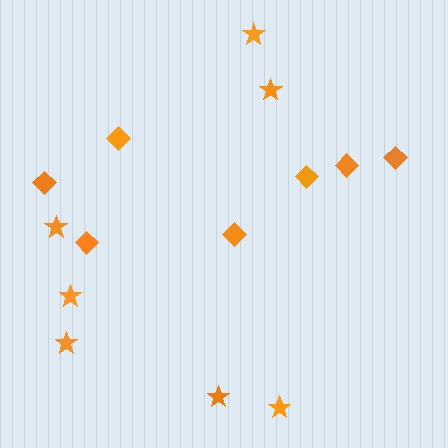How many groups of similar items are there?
There are 2 groups: one group of diamonds (7) and one group of stars (7).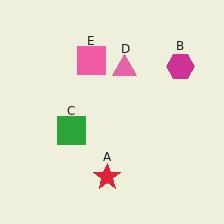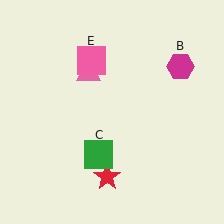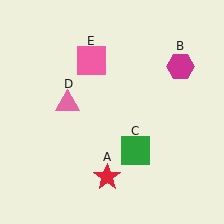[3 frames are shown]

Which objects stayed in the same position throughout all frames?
Red star (object A) and magenta hexagon (object B) and pink square (object E) remained stationary.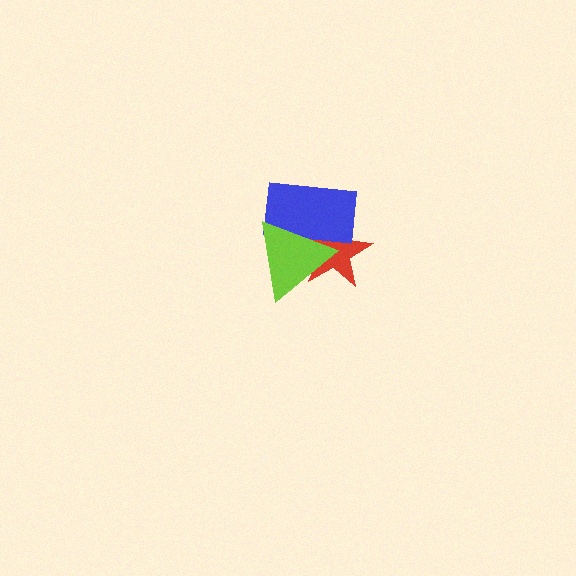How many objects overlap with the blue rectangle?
2 objects overlap with the blue rectangle.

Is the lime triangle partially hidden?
No, no other shape covers it.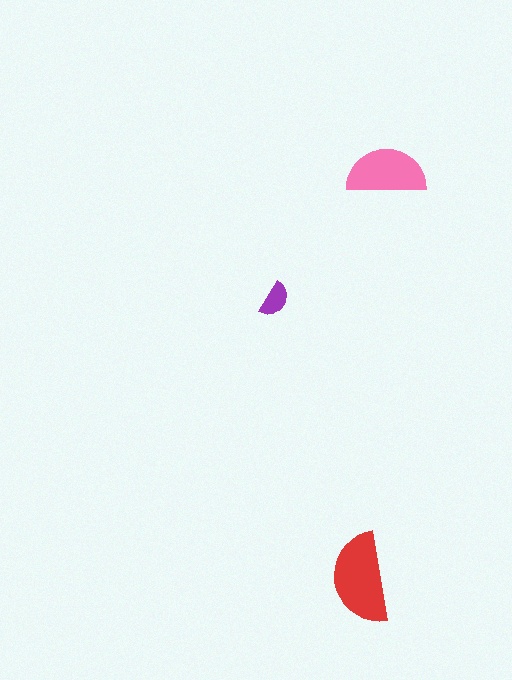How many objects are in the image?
There are 3 objects in the image.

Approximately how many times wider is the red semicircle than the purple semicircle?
About 2.5 times wider.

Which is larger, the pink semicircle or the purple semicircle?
The pink one.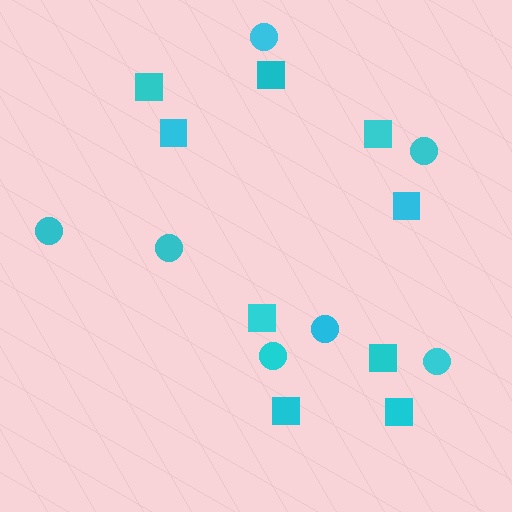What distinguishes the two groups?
There are 2 groups: one group of squares (9) and one group of circles (7).